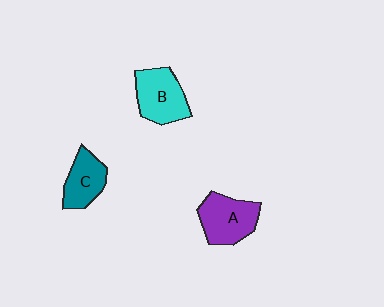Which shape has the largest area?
Shape B (cyan).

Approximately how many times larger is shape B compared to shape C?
Approximately 1.3 times.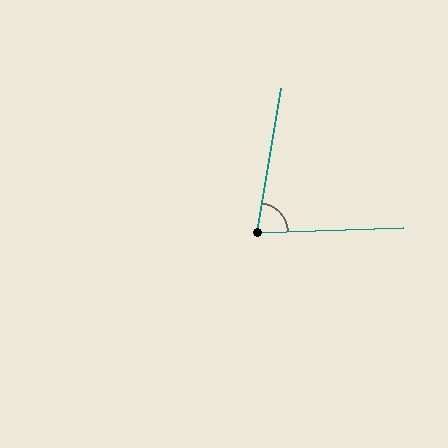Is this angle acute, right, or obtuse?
It is acute.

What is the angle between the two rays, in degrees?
Approximately 78 degrees.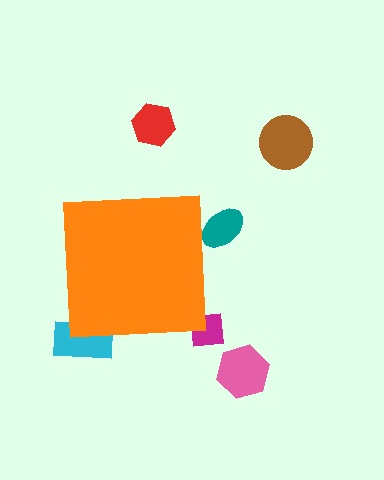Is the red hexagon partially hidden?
No, the red hexagon is fully visible.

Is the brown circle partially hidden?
No, the brown circle is fully visible.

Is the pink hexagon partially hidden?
No, the pink hexagon is fully visible.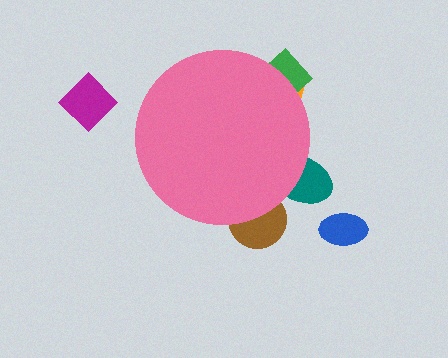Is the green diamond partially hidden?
Yes, the green diamond is partially hidden behind the pink circle.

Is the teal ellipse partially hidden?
Yes, the teal ellipse is partially hidden behind the pink circle.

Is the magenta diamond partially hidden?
No, the magenta diamond is fully visible.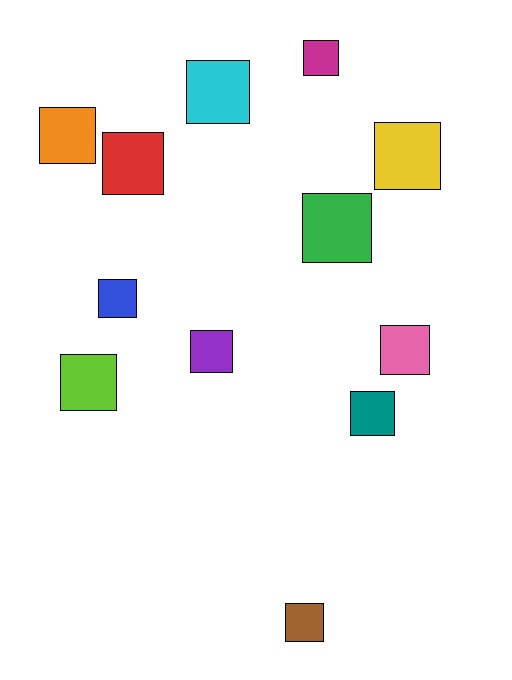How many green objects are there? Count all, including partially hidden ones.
There is 1 green object.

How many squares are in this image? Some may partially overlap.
There are 12 squares.